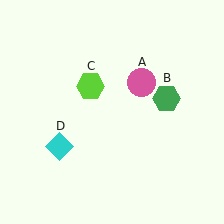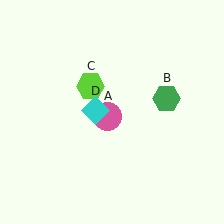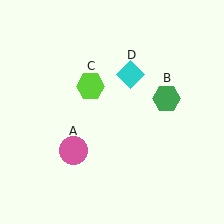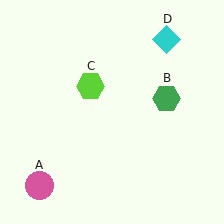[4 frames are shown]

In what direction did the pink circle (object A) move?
The pink circle (object A) moved down and to the left.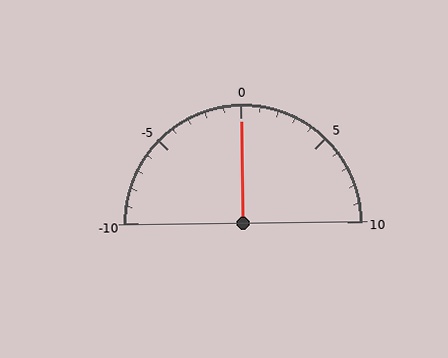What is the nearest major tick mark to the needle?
The nearest major tick mark is 0.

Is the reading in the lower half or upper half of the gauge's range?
The reading is in the upper half of the range (-10 to 10).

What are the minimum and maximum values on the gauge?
The gauge ranges from -10 to 10.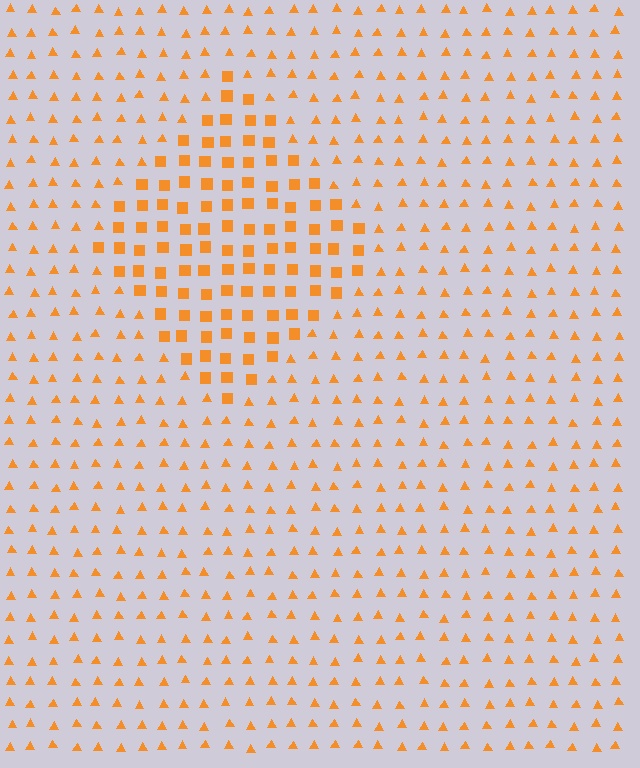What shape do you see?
I see a diamond.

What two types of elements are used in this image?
The image uses squares inside the diamond region and triangles outside it.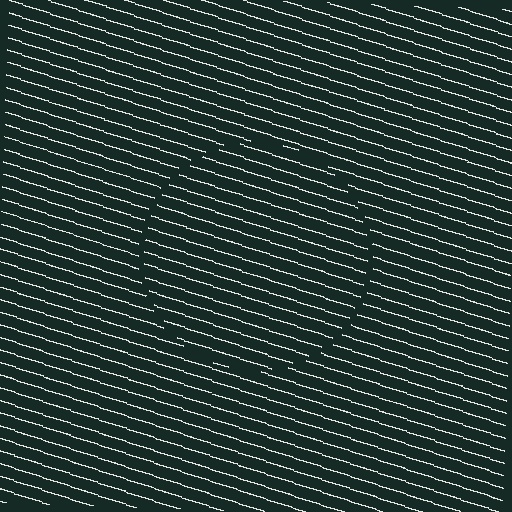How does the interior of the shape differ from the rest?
The interior of the shape contains the same grating, shifted by half a period — the contour is defined by the phase discontinuity where line-ends from the inner and outer gratings abut.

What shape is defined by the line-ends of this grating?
An illusory circle. The interior of the shape contains the same grating, shifted by half a period — the contour is defined by the phase discontinuity where line-ends from the inner and outer gratings abut.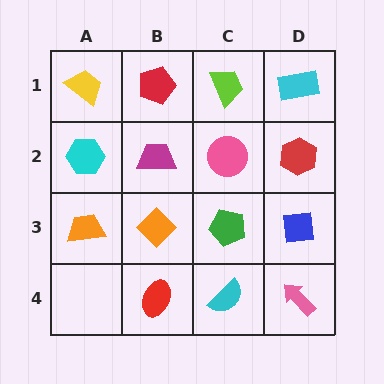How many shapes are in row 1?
4 shapes.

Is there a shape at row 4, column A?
No, that cell is empty.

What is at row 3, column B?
An orange diamond.